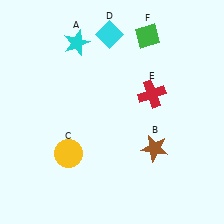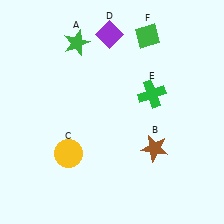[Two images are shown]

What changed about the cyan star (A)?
In Image 1, A is cyan. In Image 2, it changed to green.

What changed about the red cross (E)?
In Image 1, E is red. In Image 2, it changed to green.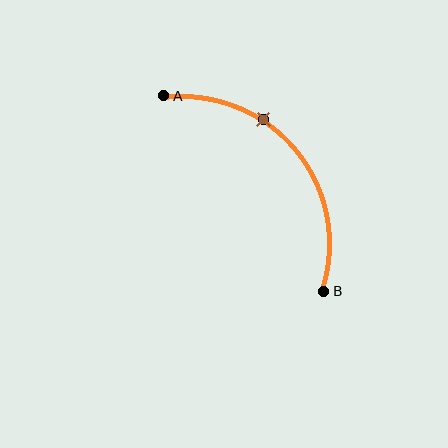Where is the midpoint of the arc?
The arc midpoint is the point on the curve farthest from the straight line joining A and B. It sits above and to the right of that line.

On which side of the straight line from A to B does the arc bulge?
The arc bulges above and to the right of the straight line connecting A and B.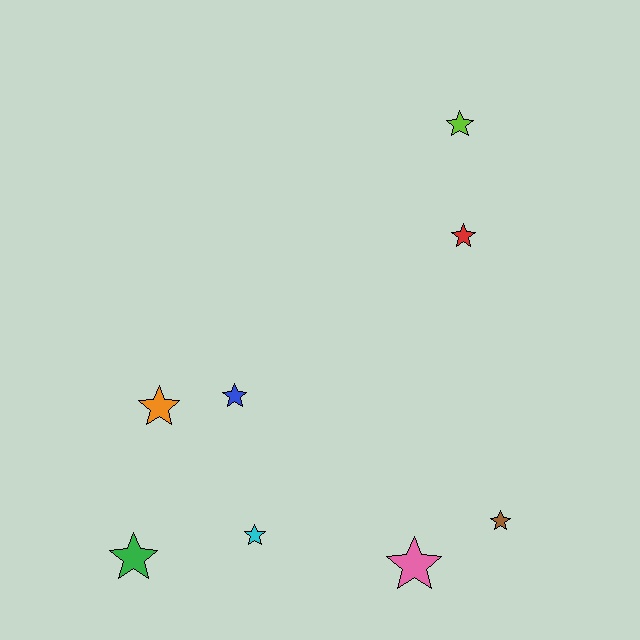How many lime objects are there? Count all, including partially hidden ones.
There is 1 lime object.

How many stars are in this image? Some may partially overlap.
There are 8 stars.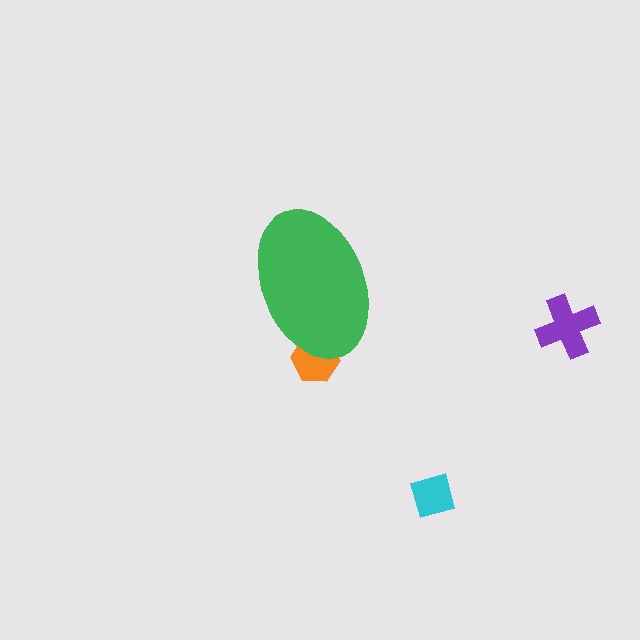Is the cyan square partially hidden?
No, the cyan square is fully visible.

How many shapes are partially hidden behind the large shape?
1 shape is partially hidden.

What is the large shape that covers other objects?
A green ellipse.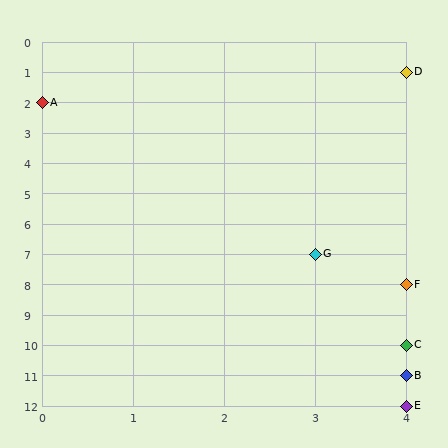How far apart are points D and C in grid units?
Points D and C are 9 rows apart.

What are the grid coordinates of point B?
Point B is at grid coordinates (4, 11).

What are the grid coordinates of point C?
Point C is at grid coordinates (4, 10).